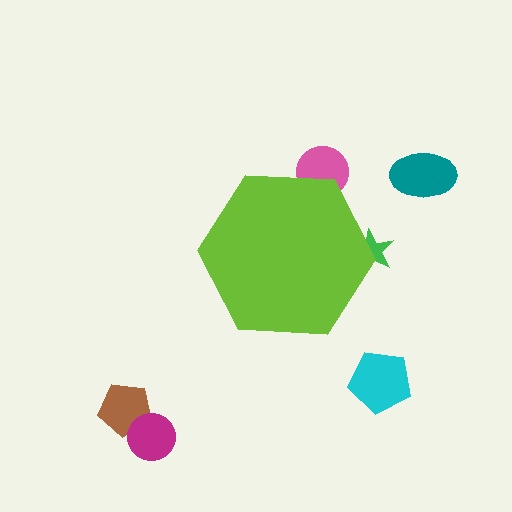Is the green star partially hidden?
Yes, the green star is partially hidden behind the lime hexagon.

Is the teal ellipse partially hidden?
No, the teal ellipse is fully visible.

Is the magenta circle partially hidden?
No, the magenta circle is fully visible.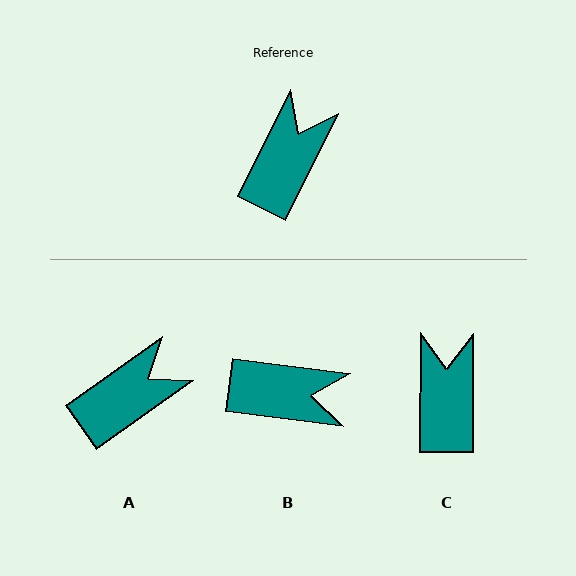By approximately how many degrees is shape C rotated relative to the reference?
Approximately 26 degrees counter-clockwise.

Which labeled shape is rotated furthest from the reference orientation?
B, about 71 degrees away.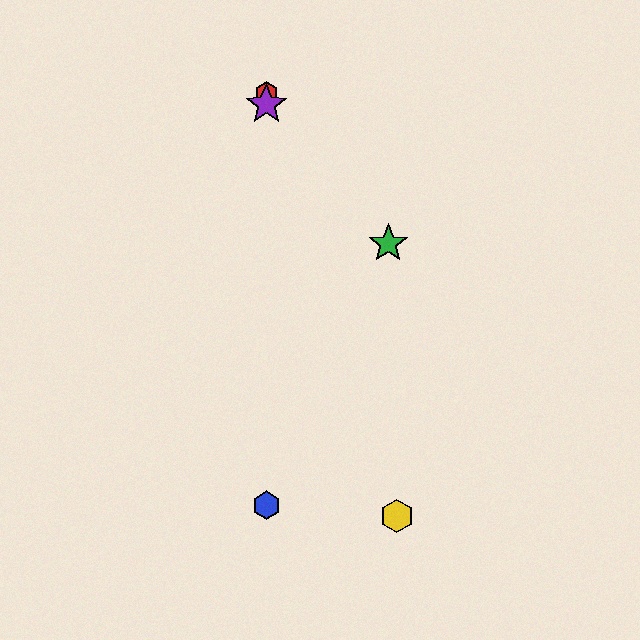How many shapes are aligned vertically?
3 shapes (the red hexagon, the blue hexagon, the purple star) are aligned vertically.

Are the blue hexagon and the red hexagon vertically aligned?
Yes, both are at x≈266.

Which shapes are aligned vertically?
The red hexagon, the blue hexagon, the purple star are aligned vertically.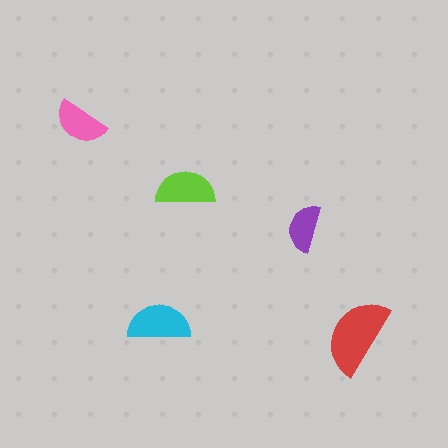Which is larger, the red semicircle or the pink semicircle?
The red one.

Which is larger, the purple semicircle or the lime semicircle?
The lime one.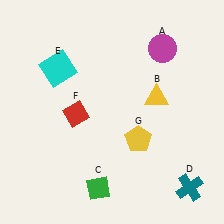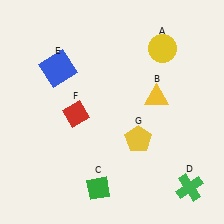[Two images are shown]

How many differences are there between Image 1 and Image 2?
There are 3 differences between the two images.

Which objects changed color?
A changed from magenta to yellow. D changed from teal to green. E changed from cyan to blue.